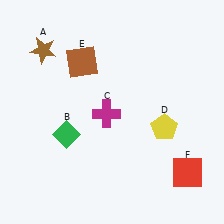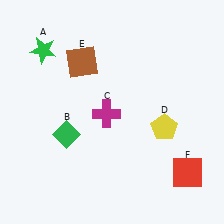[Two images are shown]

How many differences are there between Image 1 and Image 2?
There is 1 difference between the two images.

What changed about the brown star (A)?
In Image 1, A is brown. In Image 2, it changed to green.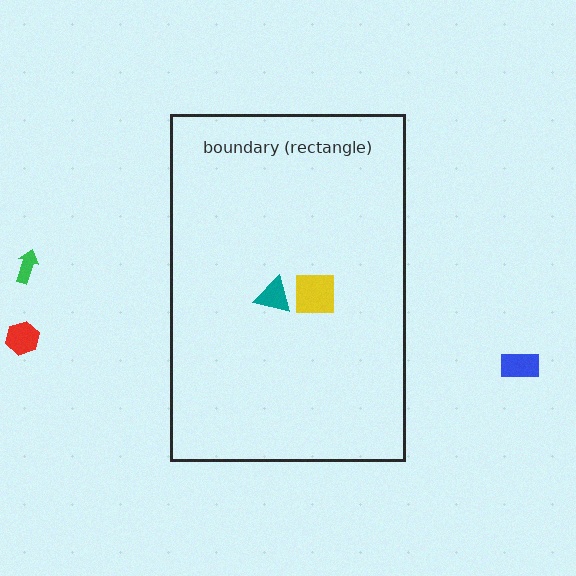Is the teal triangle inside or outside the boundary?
Inside.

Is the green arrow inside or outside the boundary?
Outside.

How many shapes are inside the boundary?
2 inside, 3 outside.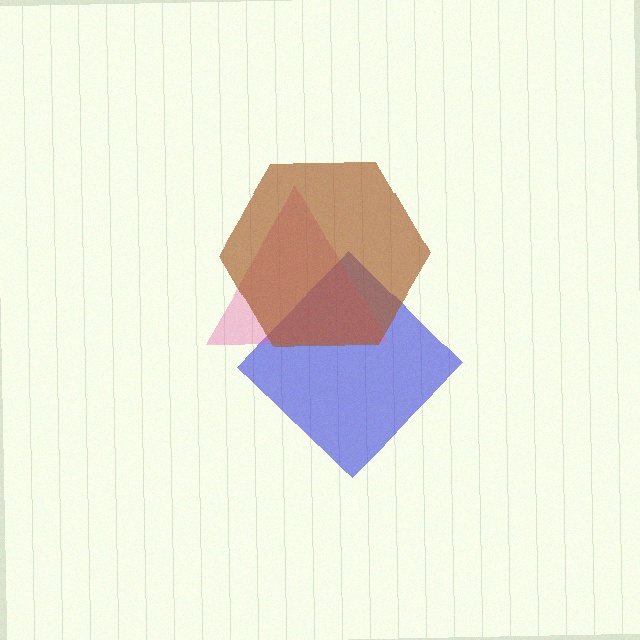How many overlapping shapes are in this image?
There are 3 overlapping shapes in the image.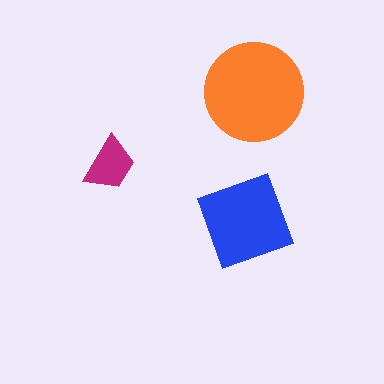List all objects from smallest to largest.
The magenta trapezoid, the blue diamond, the orange circle.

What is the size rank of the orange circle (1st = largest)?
1st.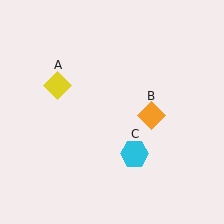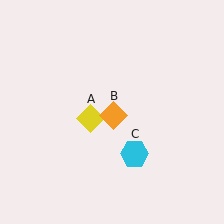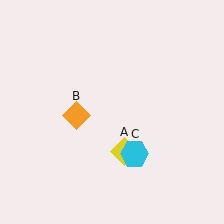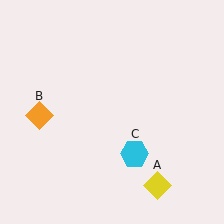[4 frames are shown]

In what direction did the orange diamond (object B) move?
The orange diamond (object B) moved left.